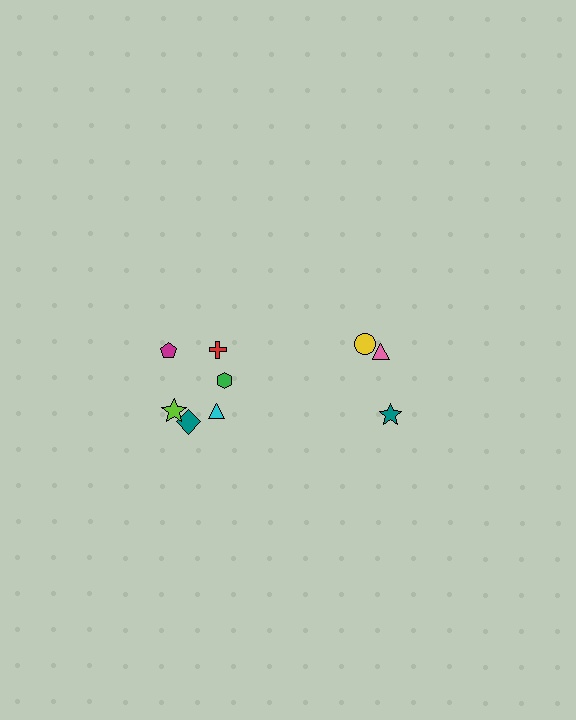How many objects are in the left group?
There are 6 objects.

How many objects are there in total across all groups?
There are 9 objects.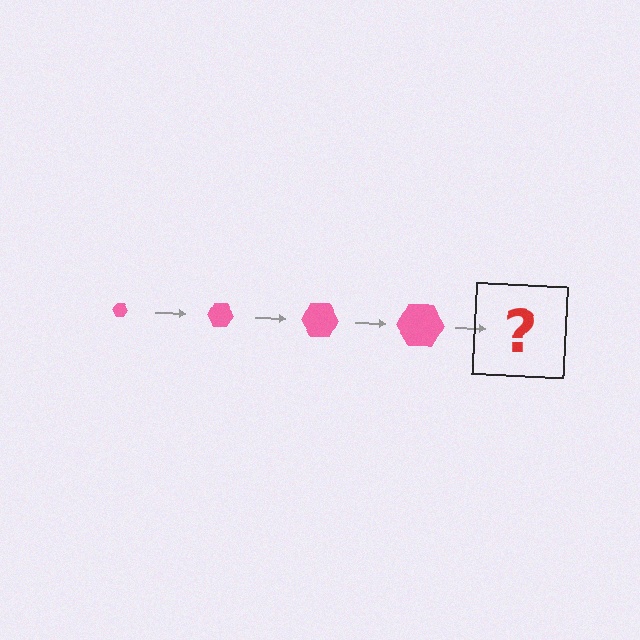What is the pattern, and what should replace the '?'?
The pattern is that the hexagon gets progressively larger each step. The '?' should be a pink hexagon, larger than the previous one.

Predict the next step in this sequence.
The next step is a pink hexagon, larger than the previous one.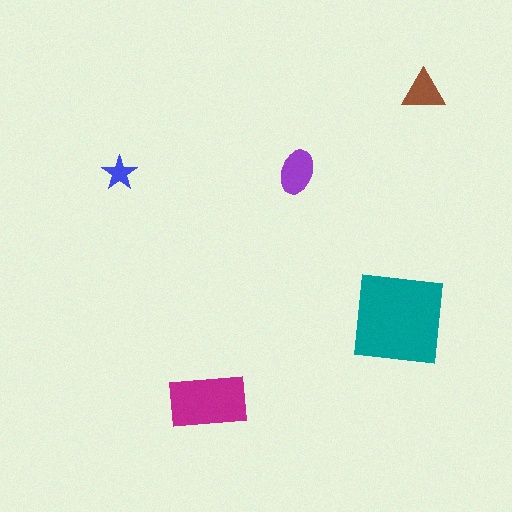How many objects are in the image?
There are 5 objects in the image.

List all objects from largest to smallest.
The teal square, the magenta rectangle, the purple ellipse, the brown triangle, the blue star.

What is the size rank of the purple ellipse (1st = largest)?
3rd.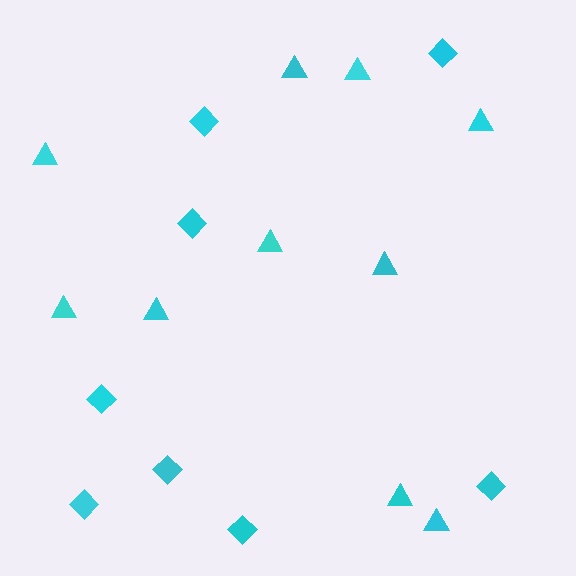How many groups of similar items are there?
There are 2 groups: one group of diamonds (8) and one group of triangles (10).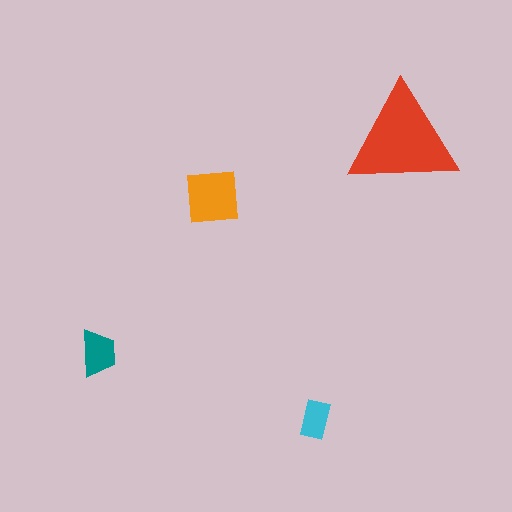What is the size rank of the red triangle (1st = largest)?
1st.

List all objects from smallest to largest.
The cyan rectangle, the teal trapezoid, the orange square, the red triangle.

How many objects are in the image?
There are 4 objects in the image.